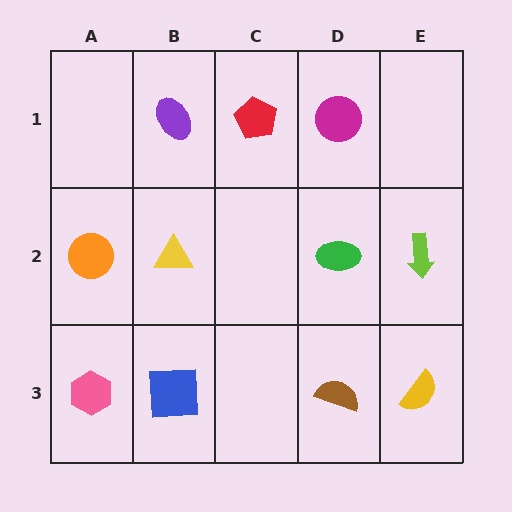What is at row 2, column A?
An orange circle.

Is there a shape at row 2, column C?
No, that cell is empty.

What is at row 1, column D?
A magenta circle.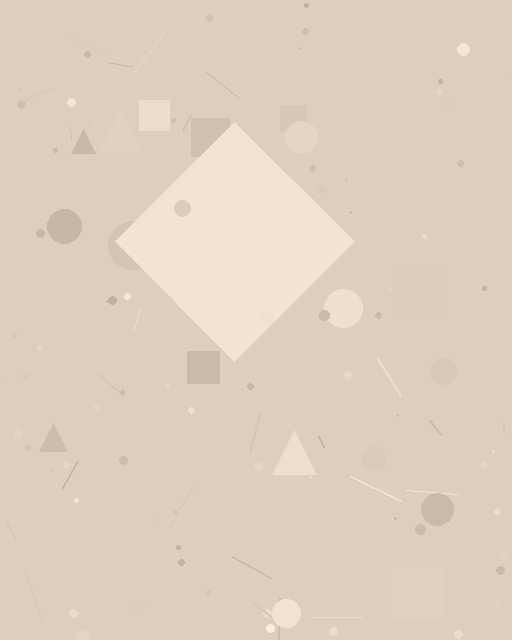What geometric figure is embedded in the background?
A diamond is embedded in the background.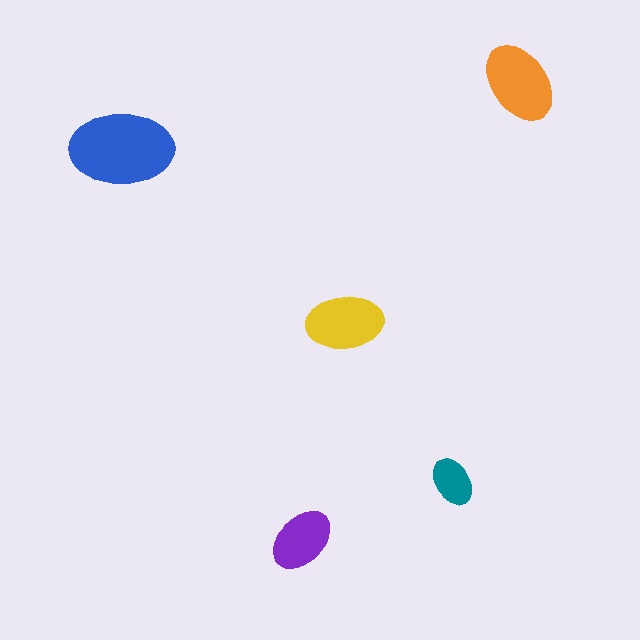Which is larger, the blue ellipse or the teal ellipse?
The blue one.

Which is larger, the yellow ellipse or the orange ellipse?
The orange one.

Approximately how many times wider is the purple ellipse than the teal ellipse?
About 1.5 times wider.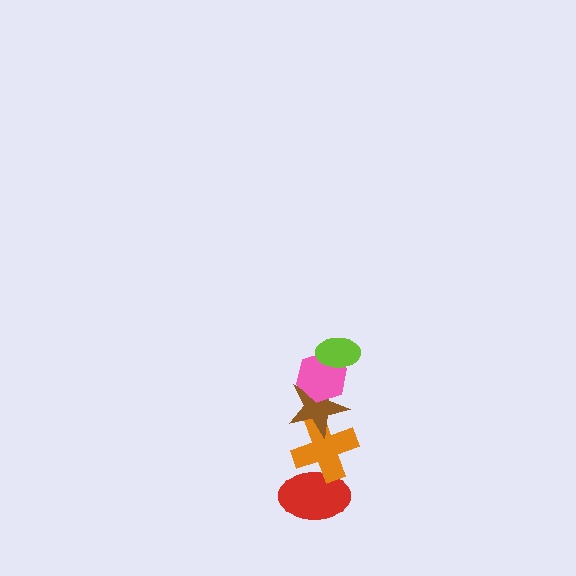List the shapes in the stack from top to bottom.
From top to bottom: the lime ellipse, the pink hexagon, the brown star, the orange cross, the red ellipse.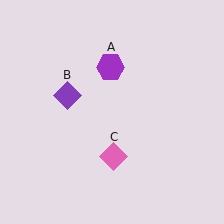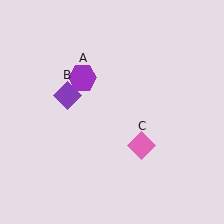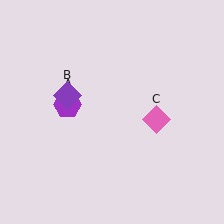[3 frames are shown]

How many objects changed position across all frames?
2 objects changed position: purple hexagon (object A), pink diamond (object C).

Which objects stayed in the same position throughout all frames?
Purple diamond (object B) remained stationary.